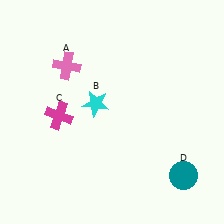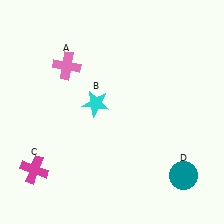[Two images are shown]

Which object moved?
The magenta cross (C) moved down.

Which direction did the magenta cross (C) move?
The magenta cross (C) moved down.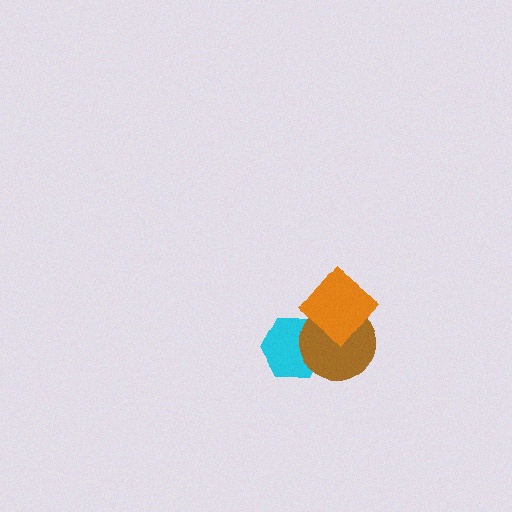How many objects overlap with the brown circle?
2 objects overlap with the brown circle.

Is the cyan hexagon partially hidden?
Yes, it is partially covered by another shape.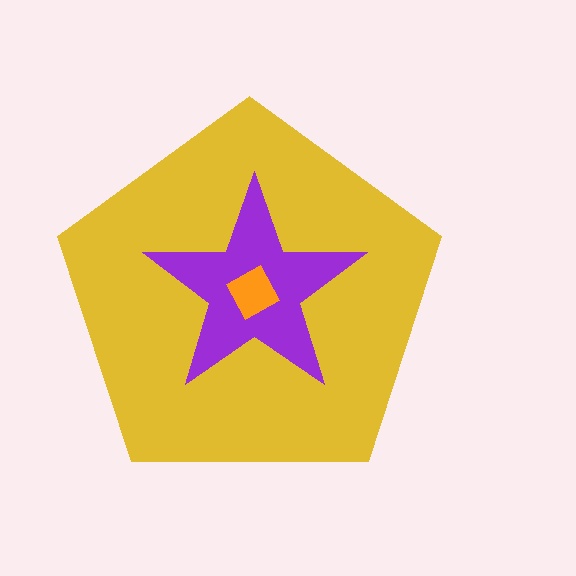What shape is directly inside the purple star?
The orange diamond.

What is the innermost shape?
The orange diamond.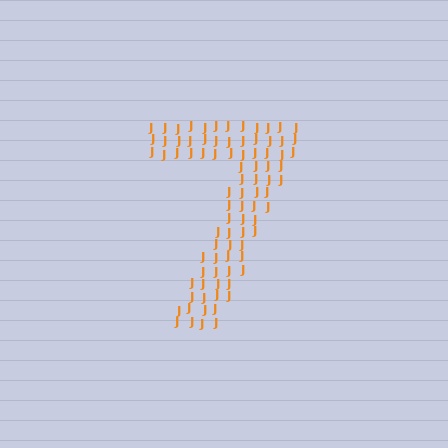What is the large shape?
The large shape is the digit 7.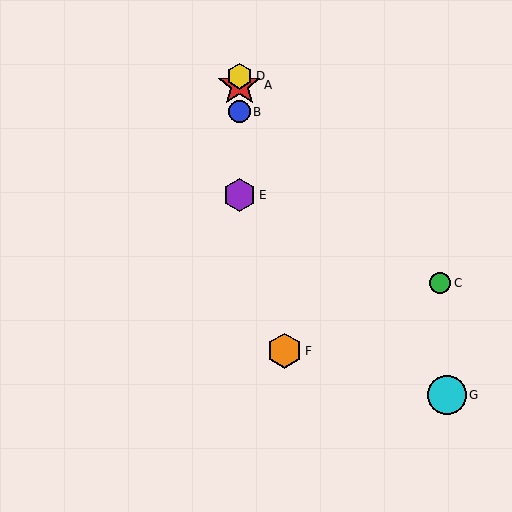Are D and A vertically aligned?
Yes, both are at x≈239.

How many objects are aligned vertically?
4 objects (A, B, D, E) are aligned vertically.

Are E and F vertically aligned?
No, E is at x≈239 and F is at x≈284.